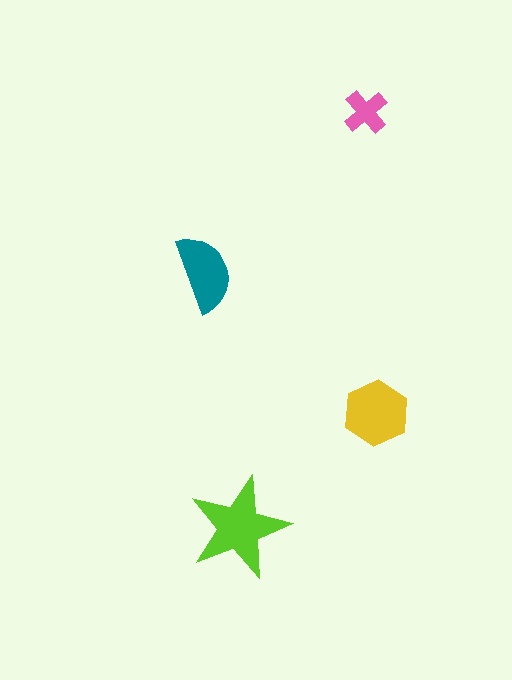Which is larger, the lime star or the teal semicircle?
The lime star.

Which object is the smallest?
The pink cross.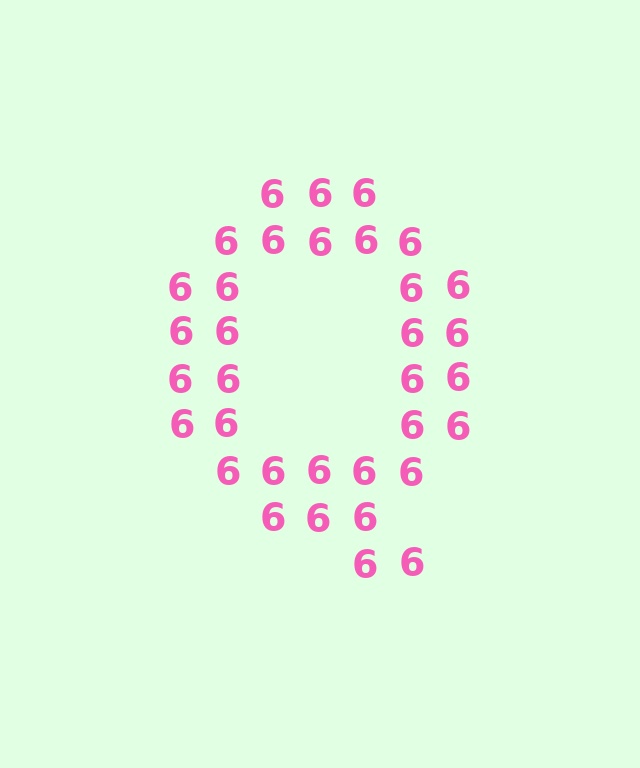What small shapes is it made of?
It is made of small digit 6's.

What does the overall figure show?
The overall figure shows the letter Q.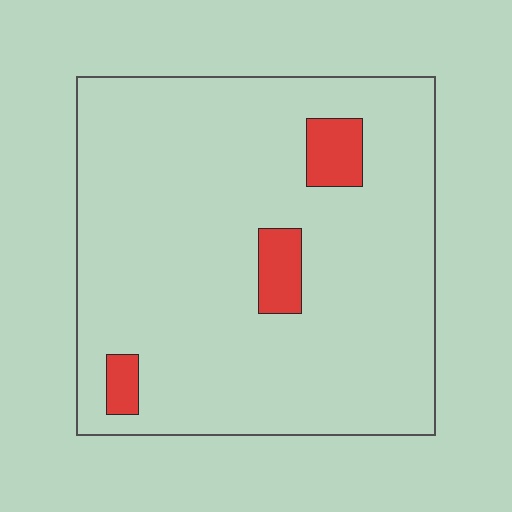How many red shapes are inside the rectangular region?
3.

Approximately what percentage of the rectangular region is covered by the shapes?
Approximately 10%.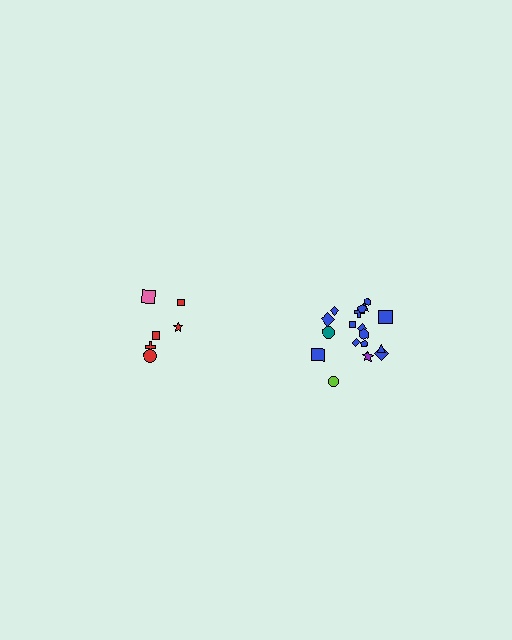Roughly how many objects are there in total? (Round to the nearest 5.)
Roughly 25 objects in total.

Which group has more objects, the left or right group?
The right group.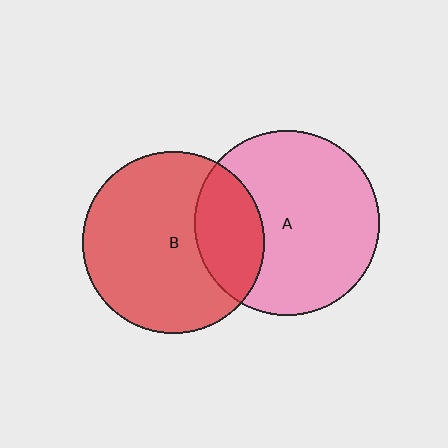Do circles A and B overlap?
Yes.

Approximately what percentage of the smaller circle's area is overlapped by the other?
Approximately 25%.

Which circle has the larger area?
Circle A (pink).